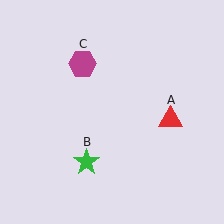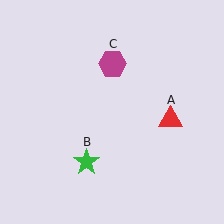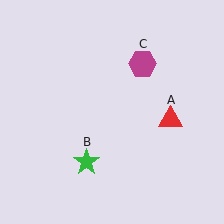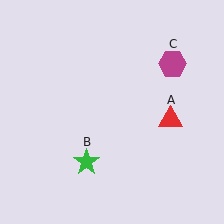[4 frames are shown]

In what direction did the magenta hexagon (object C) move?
The magenta hexagon (object C) moved right.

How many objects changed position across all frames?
1 object changed position: magenta hexagon (object C).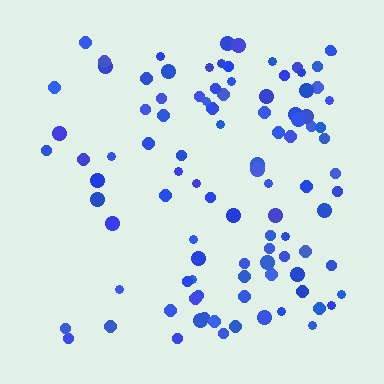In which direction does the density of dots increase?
From left to right, with the right side densest.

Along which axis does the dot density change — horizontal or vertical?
Horizontal.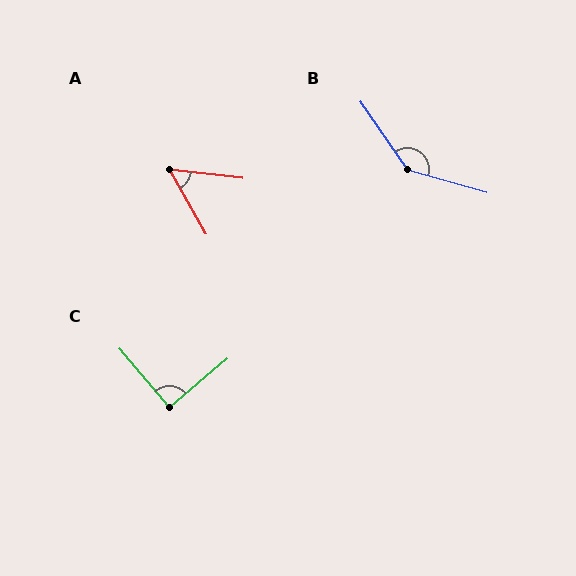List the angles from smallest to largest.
A (54°), C (90°), B (140°).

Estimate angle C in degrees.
Approximately 90 degrees.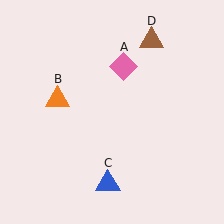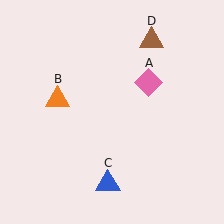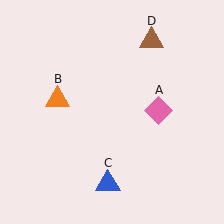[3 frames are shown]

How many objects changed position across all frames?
1 object changed position: pink diamond (object A).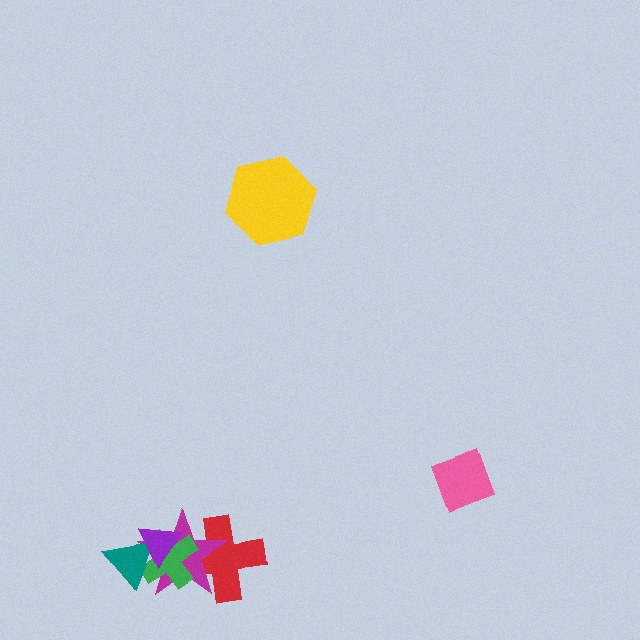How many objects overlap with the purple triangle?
3 objects overlap with the purple triangle.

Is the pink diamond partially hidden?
No, no other shape covers it.